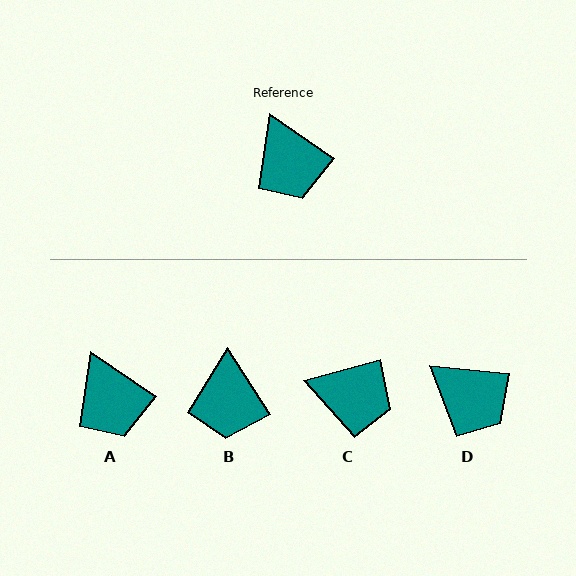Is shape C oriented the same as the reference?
No, it is off by about 50 degrees.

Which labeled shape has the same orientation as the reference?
A.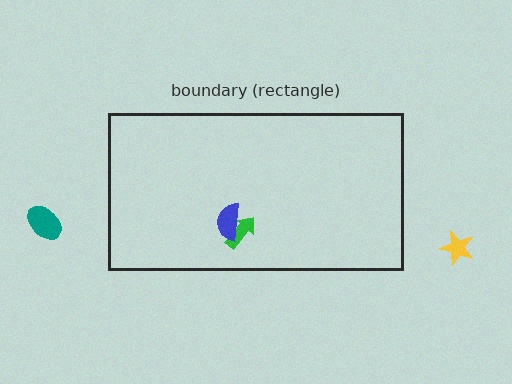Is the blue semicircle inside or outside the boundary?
Inside.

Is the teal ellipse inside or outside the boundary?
Outside.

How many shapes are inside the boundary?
2 inside, 2 outside.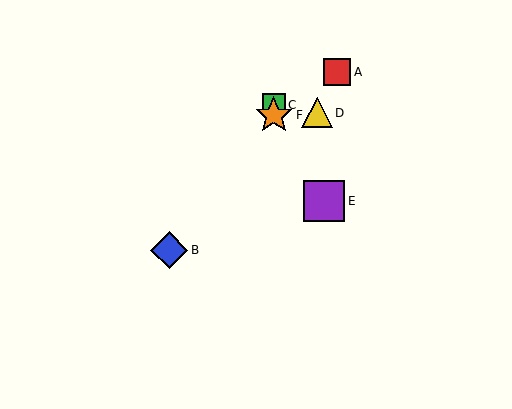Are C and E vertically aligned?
No, C is at x≈274 and E is at x≈324.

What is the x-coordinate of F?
Object F is at x≈274.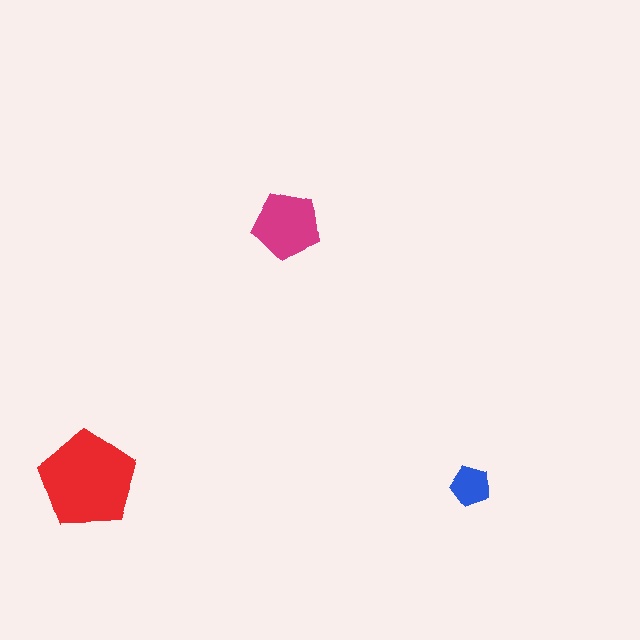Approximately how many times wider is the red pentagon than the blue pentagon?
About 2.5 times wider.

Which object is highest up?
The magenta pentagon is topmost.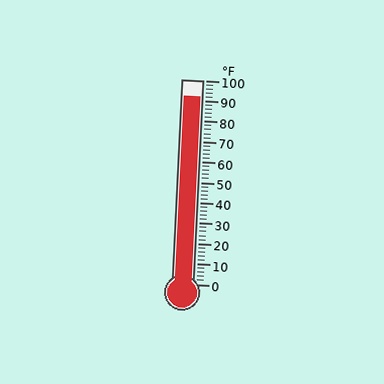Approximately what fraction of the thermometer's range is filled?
The thermometer is filled to approximately 90% of its range.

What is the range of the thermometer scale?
The thermometer scale ranges from 0°F to 100°F.